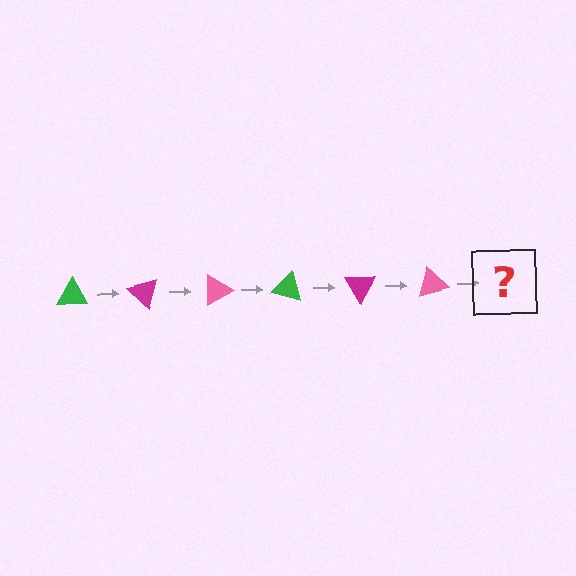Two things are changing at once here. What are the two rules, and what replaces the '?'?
The two rules are that it rotates 45 degrees each step and the color cycles through green, magenta, and pink. The '?' should be a green triangle, rotated 270 degrees from the start.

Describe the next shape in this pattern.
It should be a green triangle, rotated 270 degrees from the start.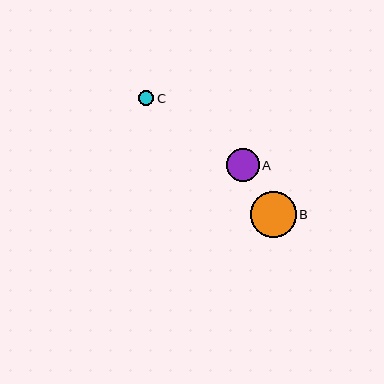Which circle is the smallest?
Circle C is the smallest with a size of approximately 15 pixels.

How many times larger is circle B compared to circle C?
Circle B is approximately 3.0 times the size of circle C.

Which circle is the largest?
Circle B is the largest with a size of approximately 46 pixels.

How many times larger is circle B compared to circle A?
Circle B is approximately 1.4 times the size of circle A.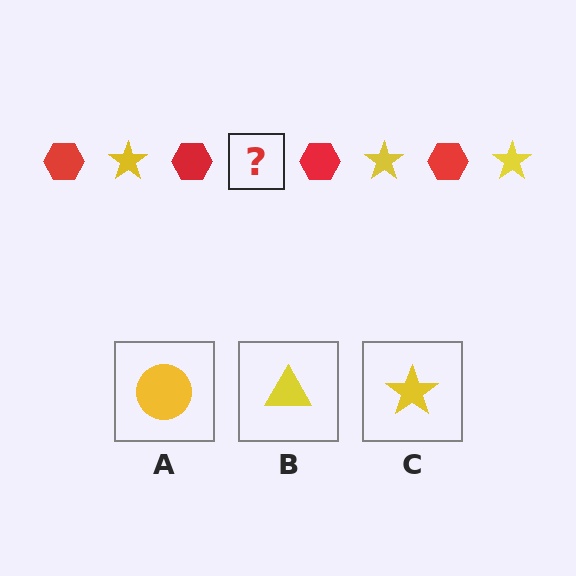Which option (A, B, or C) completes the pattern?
C.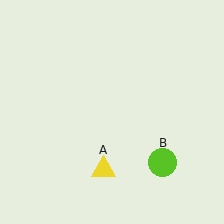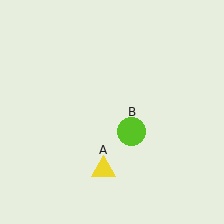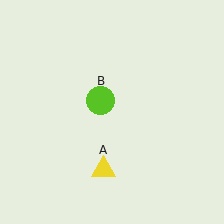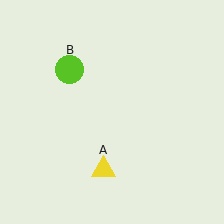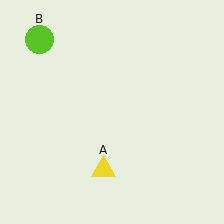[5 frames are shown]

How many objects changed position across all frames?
1 object changed position: lime circle (object B).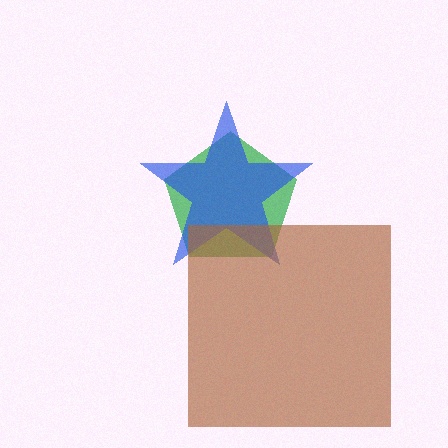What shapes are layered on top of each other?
The layered shapes are: a green pentagon, a blue star, a brown square.